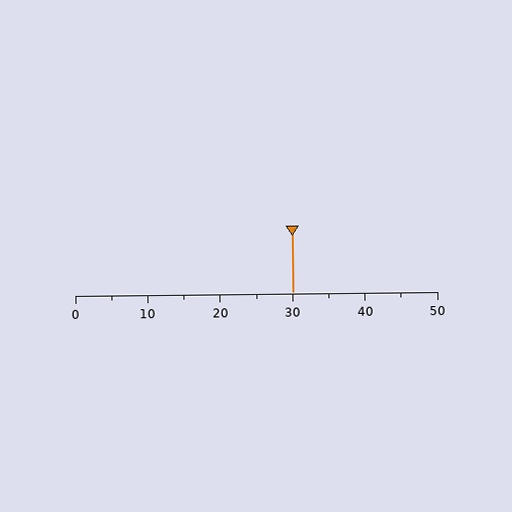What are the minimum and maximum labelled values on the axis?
The axis runs from 0 to 50.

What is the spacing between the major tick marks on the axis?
The major ticks are spaced 10 apart.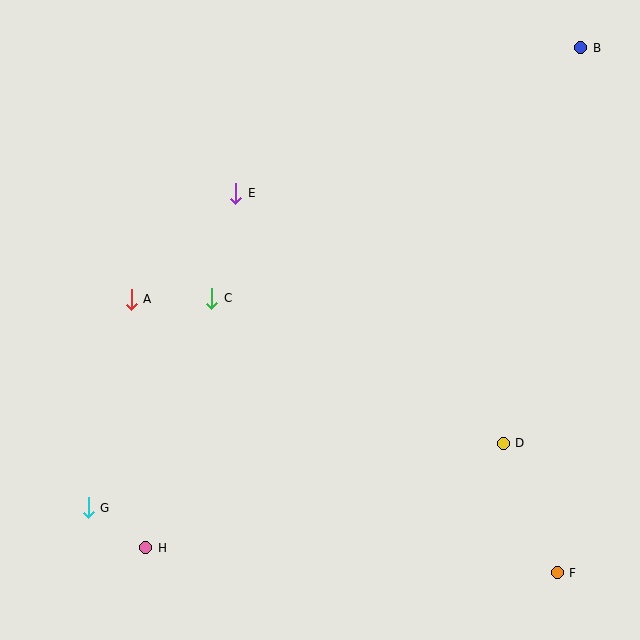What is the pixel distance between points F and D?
The distance between F and D is 141 pixels.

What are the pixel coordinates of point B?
Point B is at (581, 48).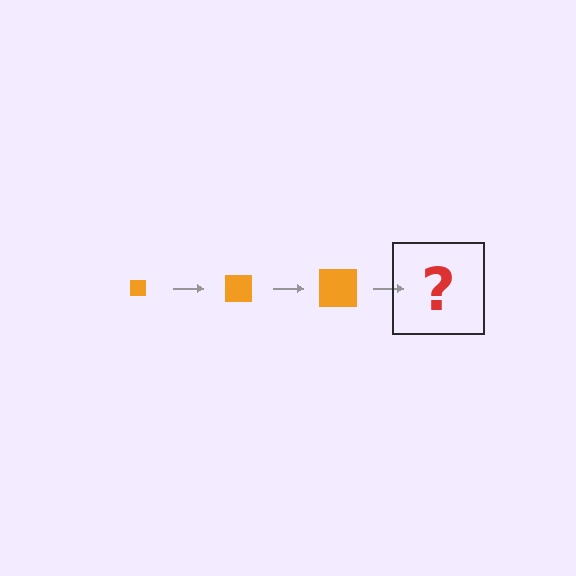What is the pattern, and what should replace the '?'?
The pattern is that the square gets progressively larger each step. The '?' should be an orange square, larger than the previous one.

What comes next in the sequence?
The next element should be an orange square, larger than the previous one.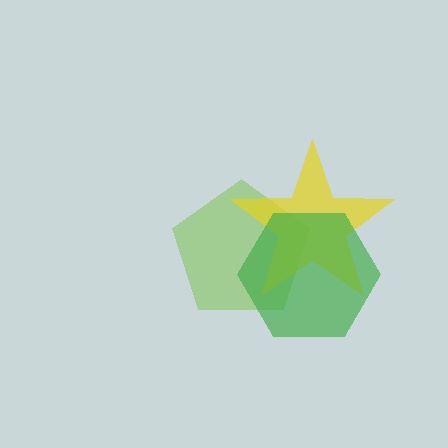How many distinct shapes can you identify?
There are 3 distinct shapes: a lime pentagon, a yellow star, a green hexagon.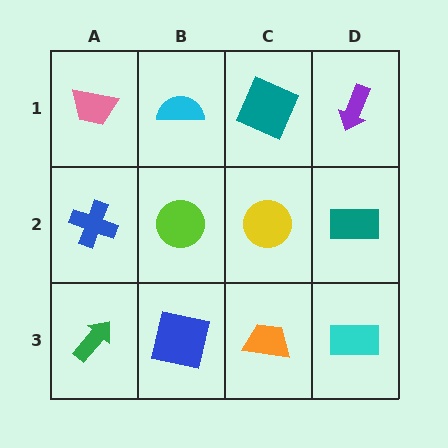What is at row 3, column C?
An orange trapezoid.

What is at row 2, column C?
A yellow circle.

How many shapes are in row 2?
4 shapes.